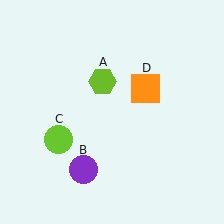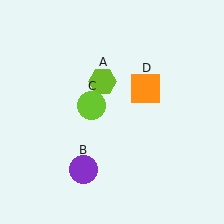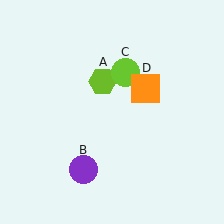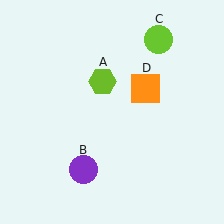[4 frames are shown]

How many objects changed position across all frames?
1 object changed position: lime circle (object C).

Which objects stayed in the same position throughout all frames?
Lime hexagon (object A) and purple circle (object B) and orange square (object D) remained stationary.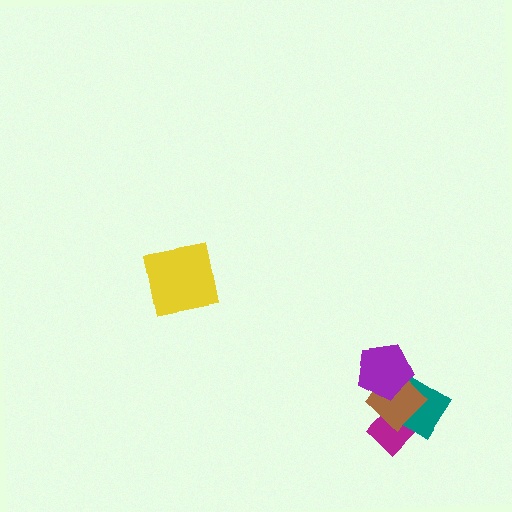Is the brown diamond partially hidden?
Yes, it is partially covered by another shape.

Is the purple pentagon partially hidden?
No, no other shape covers it.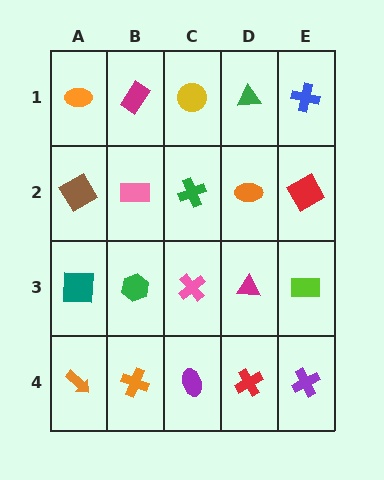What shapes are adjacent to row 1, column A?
A brown diamond (row 2, column A), a magenta rectangle (row 1, column B).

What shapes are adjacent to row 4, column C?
A pink cross (row 3, column C), an orange cross (row 4, column B), a red cross (row 4, column D).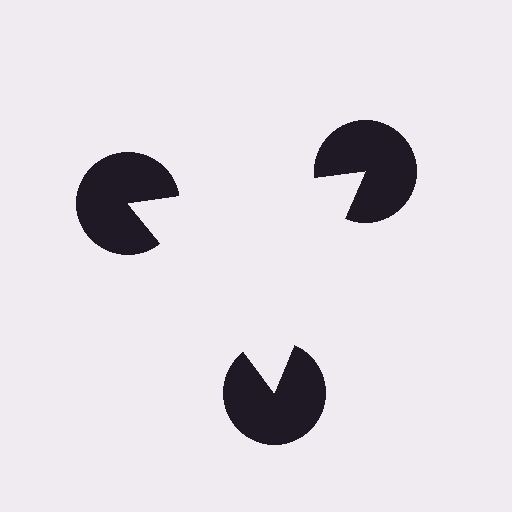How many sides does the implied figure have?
3 sides.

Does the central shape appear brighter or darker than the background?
It typically appears slightly brighter than the background, even though no actual brightness change is drawn.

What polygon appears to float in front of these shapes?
An illusory triangle — its edges are inferred from the aligned wedge cuts in the pac-man discs, not physically drawn.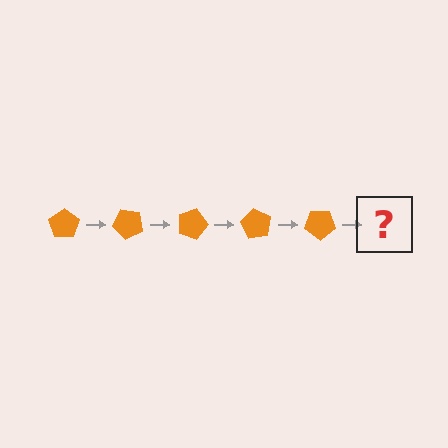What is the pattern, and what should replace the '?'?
The pattern is that the pentagon rotates 45 degrees each step. The '?' should be an orange pentagon rotated 225 degrees.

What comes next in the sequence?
The next element should be an orange pentagon rotated 225 degrees.